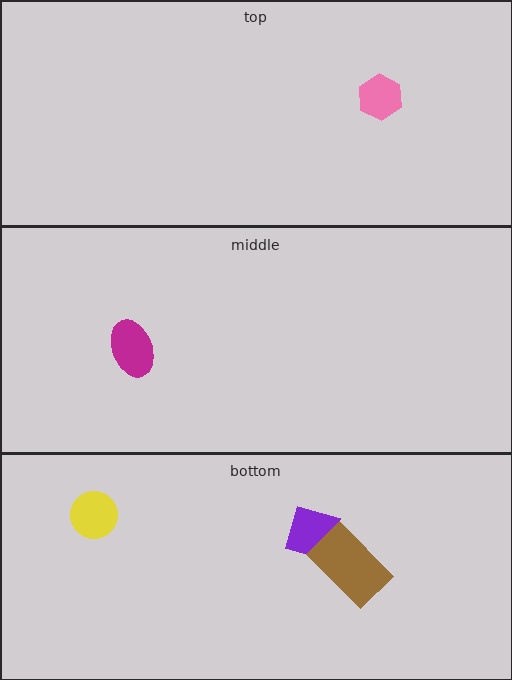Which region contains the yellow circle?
The bottom region.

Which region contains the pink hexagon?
The top region.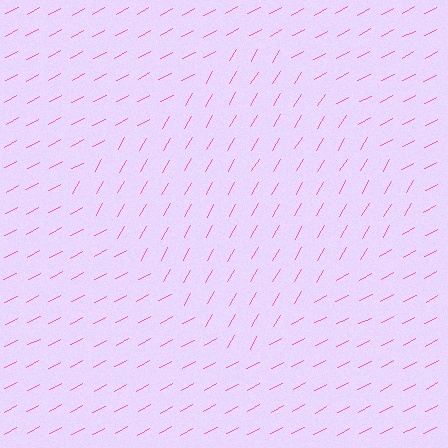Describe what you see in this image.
The image is filled with small pink line segments. A diamond region in the image has lines oriented differently from the surrounding lines, creating a visible texture boundary.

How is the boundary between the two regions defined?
The boundary is defined purely by a change in line orientation (approximately 32 degrees difference). All lines are the same color and thickness.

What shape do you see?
I see a diamond.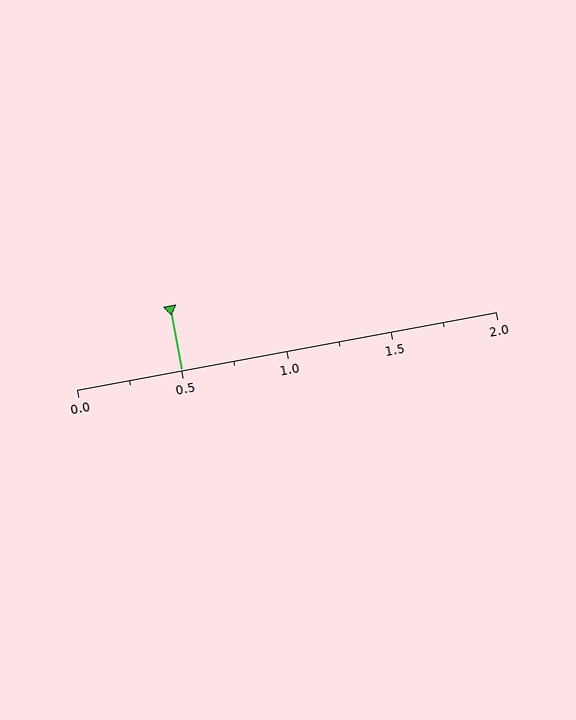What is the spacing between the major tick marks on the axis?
The major ticks are spaced 0.5 apart.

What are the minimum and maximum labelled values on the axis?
The axis runs from 0.0 to 2.0.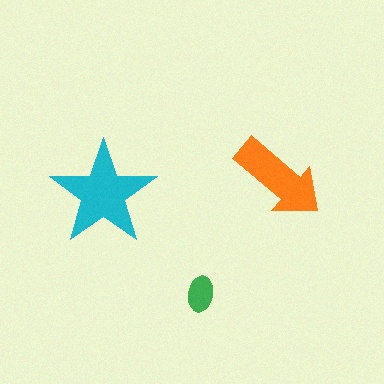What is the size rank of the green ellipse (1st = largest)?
3rd.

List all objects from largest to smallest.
The cyan star, the orange arrow, the green ellipse.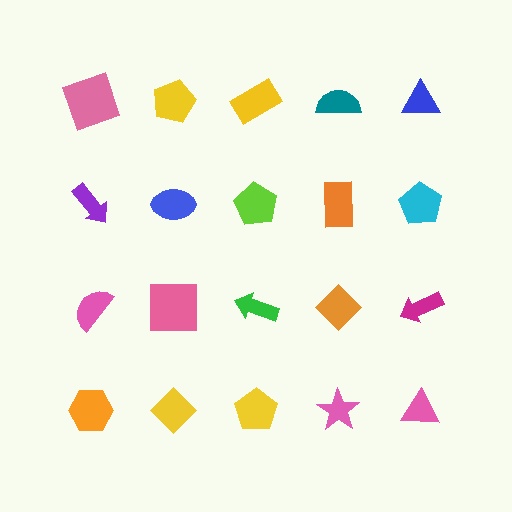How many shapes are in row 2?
5 shapes.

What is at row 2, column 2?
A blue ellipse.